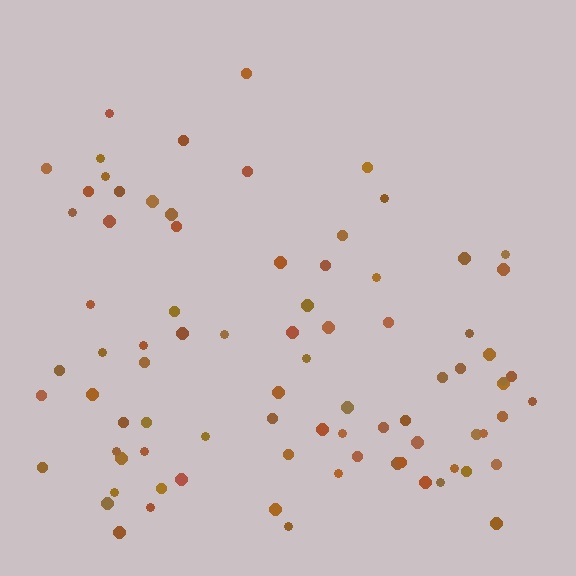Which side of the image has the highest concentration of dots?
The bottom.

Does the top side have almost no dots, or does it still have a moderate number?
Still a moderate number, just noticeably fewer than the bottom.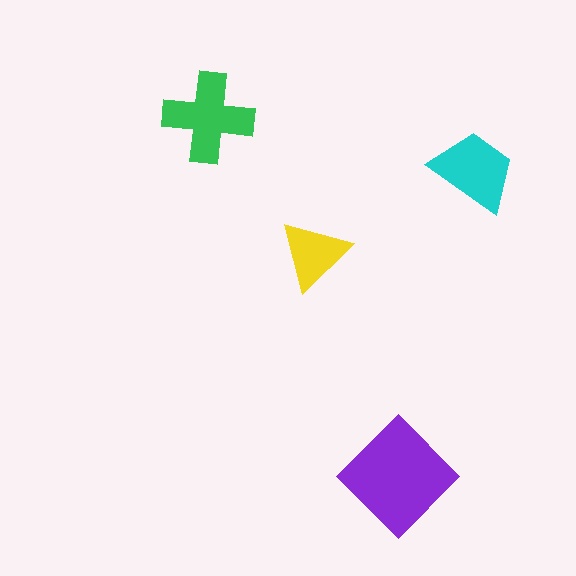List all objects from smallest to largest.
The yellow triangle, the cyan trapezoid, the green cross, the purple diamond.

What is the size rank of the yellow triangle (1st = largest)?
4th.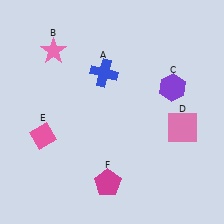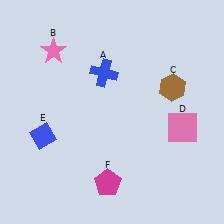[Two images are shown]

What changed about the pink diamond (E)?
In Image 1, E is pink. In Image 2, it changed to blue.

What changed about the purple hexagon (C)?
In Image 1, C is purple. In Image 2, it changed to brown.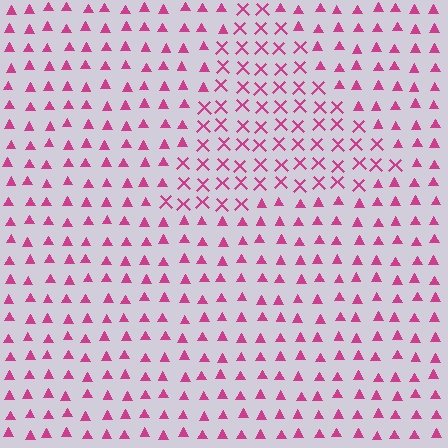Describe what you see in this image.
The image is filled with small magenta elements arranged in a uniform grid. A triangle-shaped region contains X marks, while the surrounding area contains triangles. The boundary is defined purely by the change in element shape.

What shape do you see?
I see a triangle.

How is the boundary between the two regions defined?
The boundary is defined by a change in element shape: X marks inside vs. triangles outside. All elements share the same color and spacing.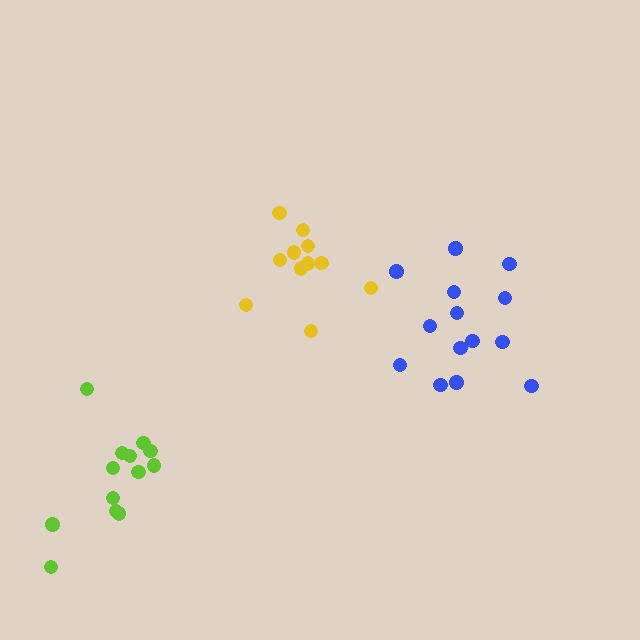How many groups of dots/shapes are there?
There are 3 groups.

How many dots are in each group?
Group 1: 11 dots, Group 2: 13 dots, Group 3: 14 dots (38 total).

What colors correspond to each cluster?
The clusters are colored: yellow, lime, blue.